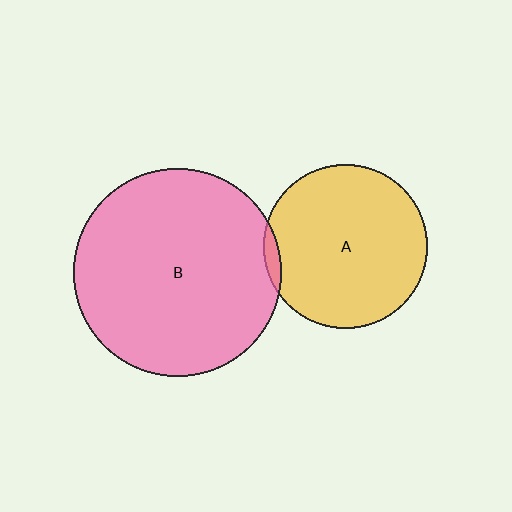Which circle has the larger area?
Circle B (pink).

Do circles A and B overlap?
Yes.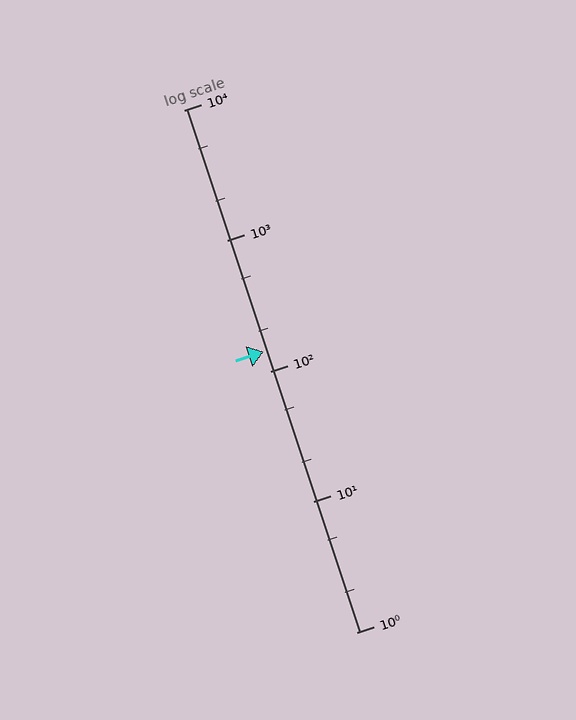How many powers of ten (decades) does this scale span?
The scale spans 4 decades, from 1 to 10000.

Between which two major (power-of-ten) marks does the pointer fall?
The pointer is between 100 and 1000.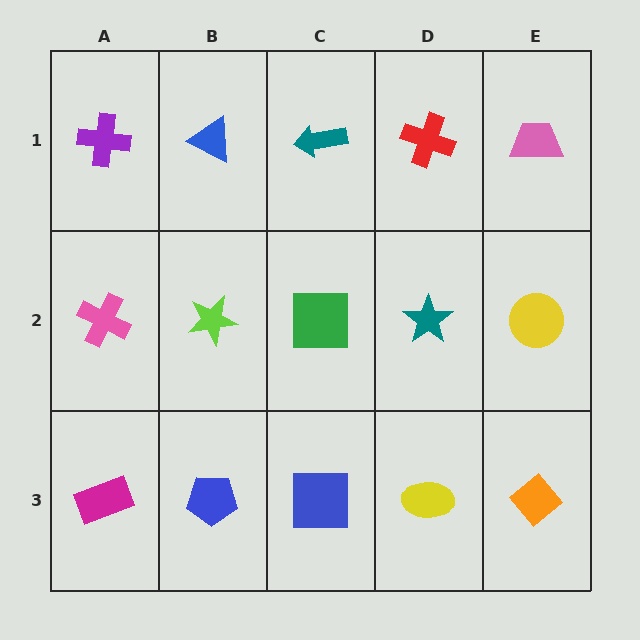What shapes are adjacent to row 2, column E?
A pink trapezoid (row 1, column E), an orange diamond (row 3, column E), a teal star (row 2, column D).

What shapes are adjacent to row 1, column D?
A teal star (row 2, column D), a teal arrow (row 1, column C), a pink trapezoid (row 1, column E).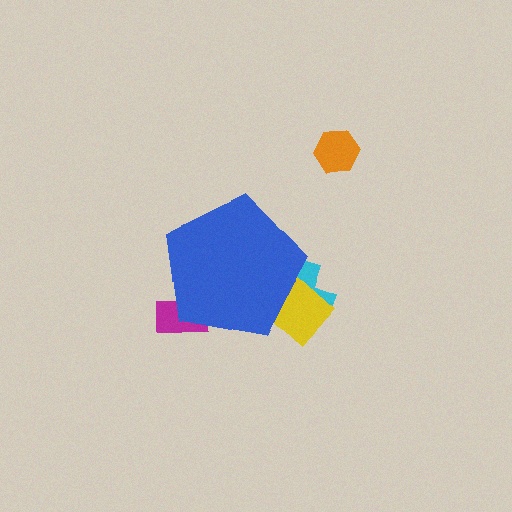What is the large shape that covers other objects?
A blue pentagon.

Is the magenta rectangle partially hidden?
Yes, the magenta rectangle is partially hidden behind the blue pentagon.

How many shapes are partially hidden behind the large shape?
3 shapes are partially hidden.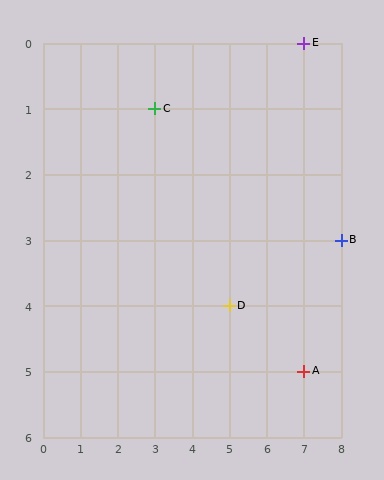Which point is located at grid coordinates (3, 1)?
Point C is at (3, 1).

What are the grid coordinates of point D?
Point D is at grid coordinates (5, 4).